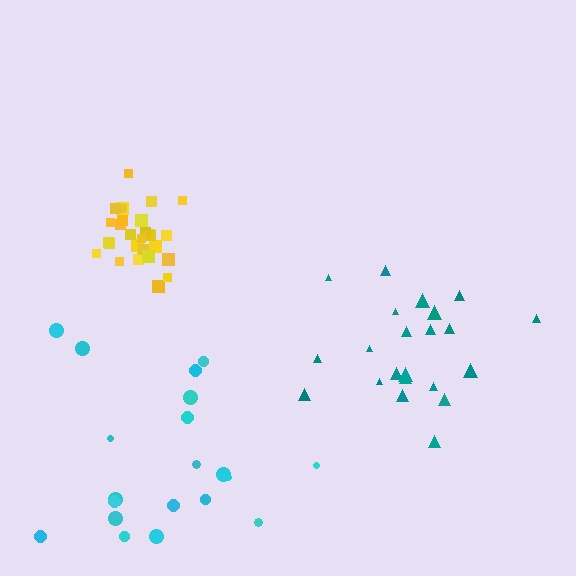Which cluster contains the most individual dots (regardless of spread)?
Yellow (31).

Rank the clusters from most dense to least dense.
yellow, teal, cyan.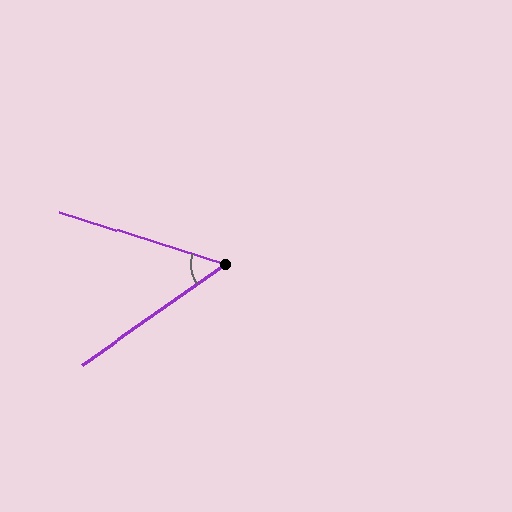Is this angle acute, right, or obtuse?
It is acute.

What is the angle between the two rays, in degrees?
Approximately 53 degrees.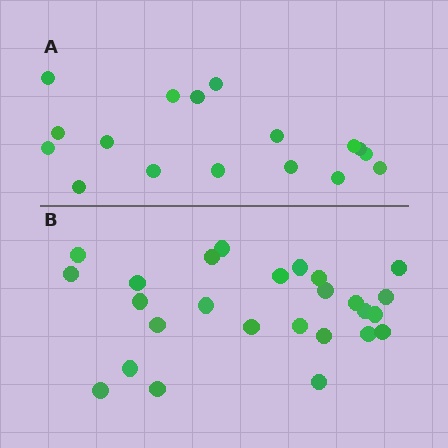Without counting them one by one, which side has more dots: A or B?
Region B (the bottom region) has more dots.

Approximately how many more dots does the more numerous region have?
Region B has roughly 8 or so more dots than region A.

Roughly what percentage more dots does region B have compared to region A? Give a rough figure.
About 55% more.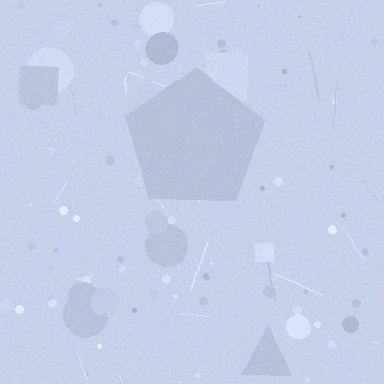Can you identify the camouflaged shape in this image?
The camouflaged shape is a pentagon.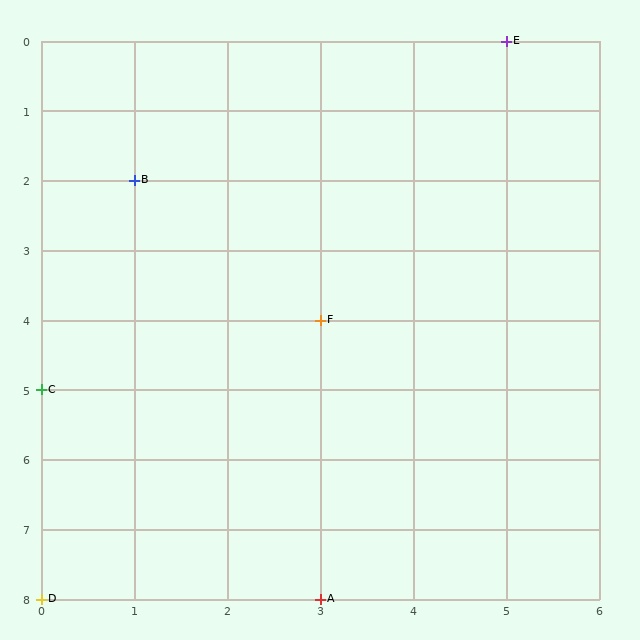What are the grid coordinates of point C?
Point C is at grid coordinates (0, 5).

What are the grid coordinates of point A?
Point A is at grid coordinates (3, 8).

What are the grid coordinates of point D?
Point D is at grid coordinates (0, 8).